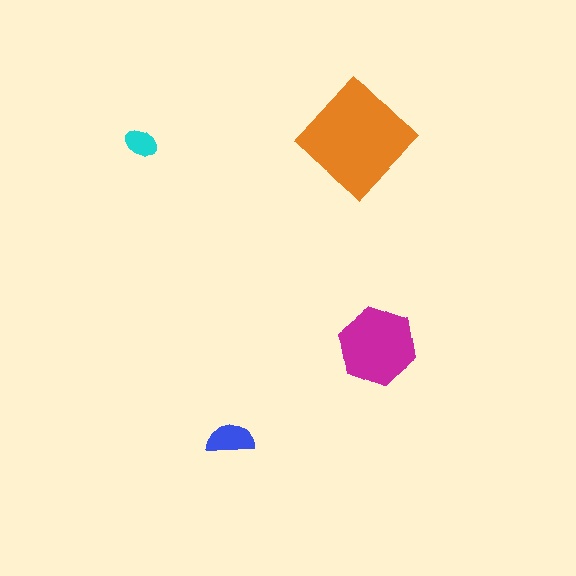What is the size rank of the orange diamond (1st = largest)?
1st.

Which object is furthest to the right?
The magenta hexagon is rightmost.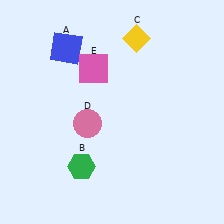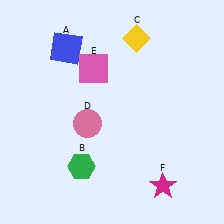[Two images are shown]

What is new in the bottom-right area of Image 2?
A magenta star (F) was added in the bottom-right area of Image 2.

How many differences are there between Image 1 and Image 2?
There is 1 difference between the two images.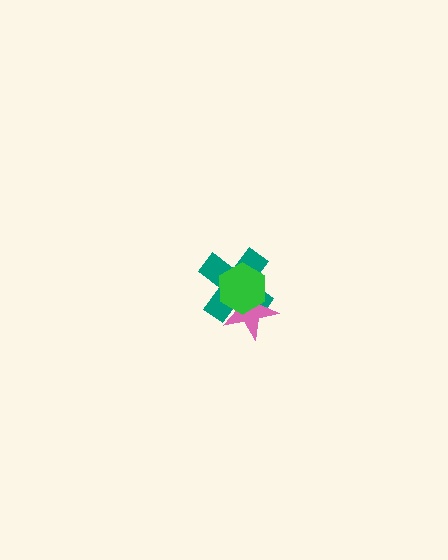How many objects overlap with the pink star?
2 objects overlap with the pink star.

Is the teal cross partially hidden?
Yes, it is partially covered by another shape.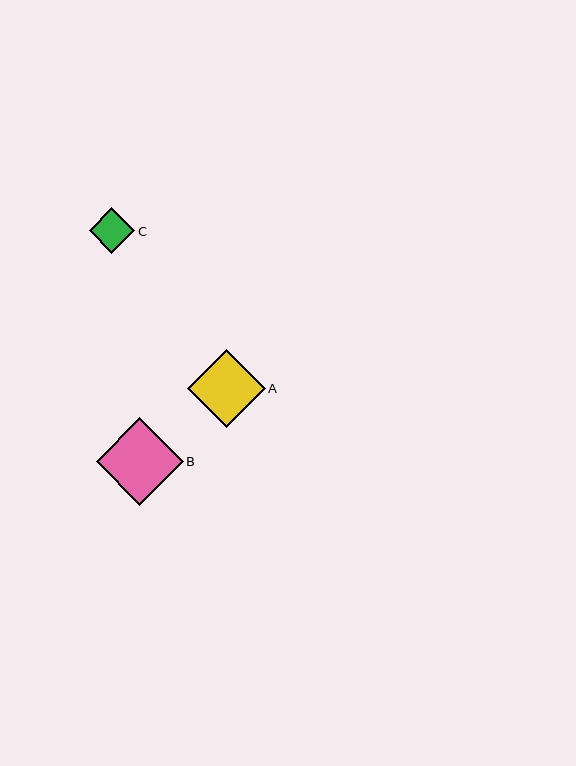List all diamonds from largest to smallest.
From largest to smallest: B, A, C.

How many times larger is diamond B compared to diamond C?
Diamond B is approximately 1.9 times the size of diamond C.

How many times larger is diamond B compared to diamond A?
Diamond B is approximately 1.1 times the size of diamond A.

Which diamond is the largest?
Diamond B is the largest with a size of approximately 87 pixels.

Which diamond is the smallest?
Diamond C is the smallest with a size of approximately 46 pixels.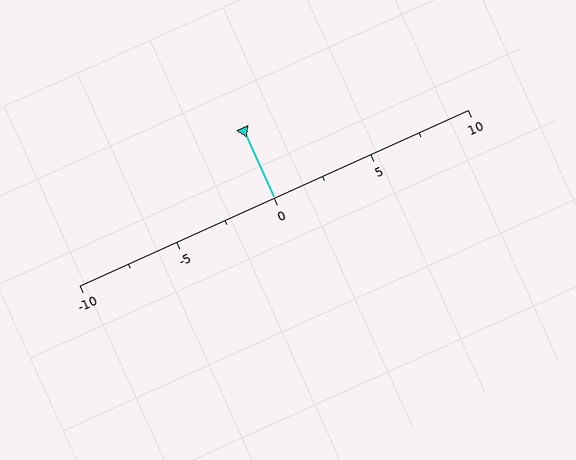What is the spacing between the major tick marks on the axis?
The major ticks are spaced 5 apart.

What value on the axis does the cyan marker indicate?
The marker indicates approximately 0.